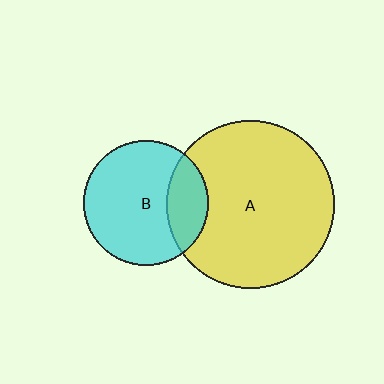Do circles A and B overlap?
Yes.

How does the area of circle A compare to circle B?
Approximately 1.8 times.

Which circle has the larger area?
Circle A (yellow).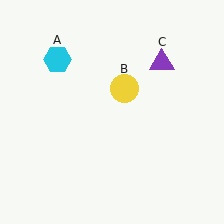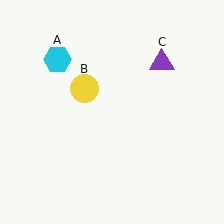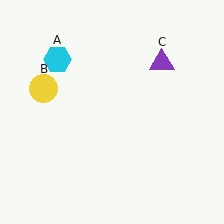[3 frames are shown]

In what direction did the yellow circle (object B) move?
The yellow circle (object B) moved left.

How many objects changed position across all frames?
1 object changed position: yellow circle (object B).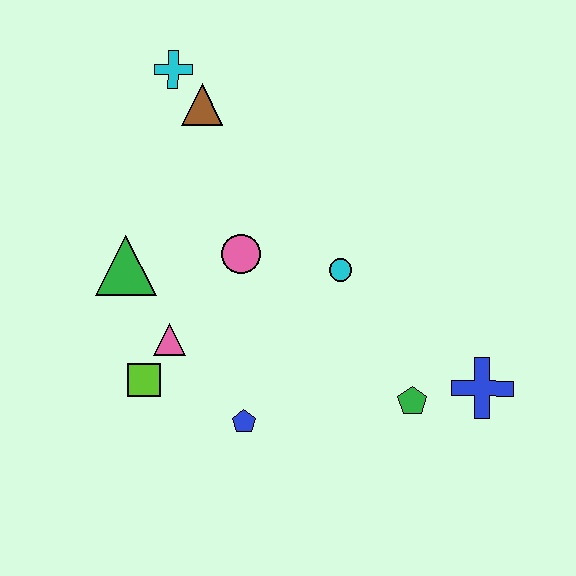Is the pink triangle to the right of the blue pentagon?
No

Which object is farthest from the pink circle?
The blue cross is farthest from the pink circle.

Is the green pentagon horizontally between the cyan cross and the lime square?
No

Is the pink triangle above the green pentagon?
Yes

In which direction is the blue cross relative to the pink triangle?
The blue cross is to the right of the pink triangle.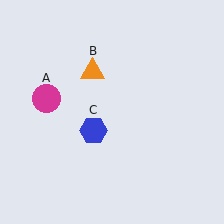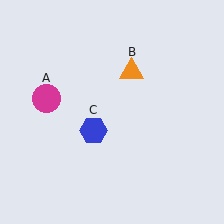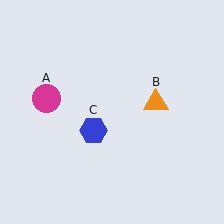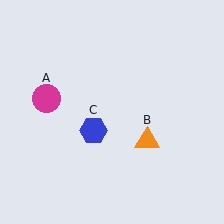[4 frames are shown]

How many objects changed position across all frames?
1 object changed position: orange triangle (object B).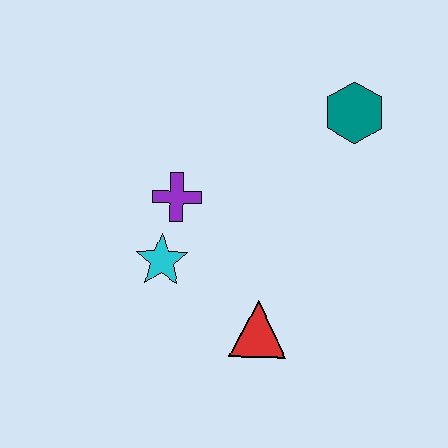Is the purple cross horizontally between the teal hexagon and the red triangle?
No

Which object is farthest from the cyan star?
The teal hexagon is farthest from the cyan star.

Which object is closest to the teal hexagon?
The purple cross is closest to the teal hexagon.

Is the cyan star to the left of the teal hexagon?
Yes